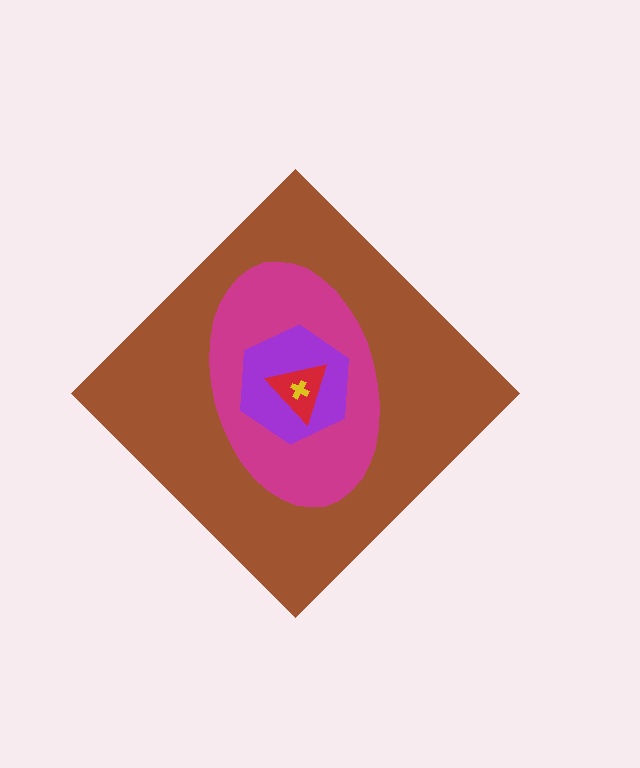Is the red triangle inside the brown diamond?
Yes.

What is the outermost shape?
The brown diamond.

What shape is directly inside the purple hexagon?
The red triangle.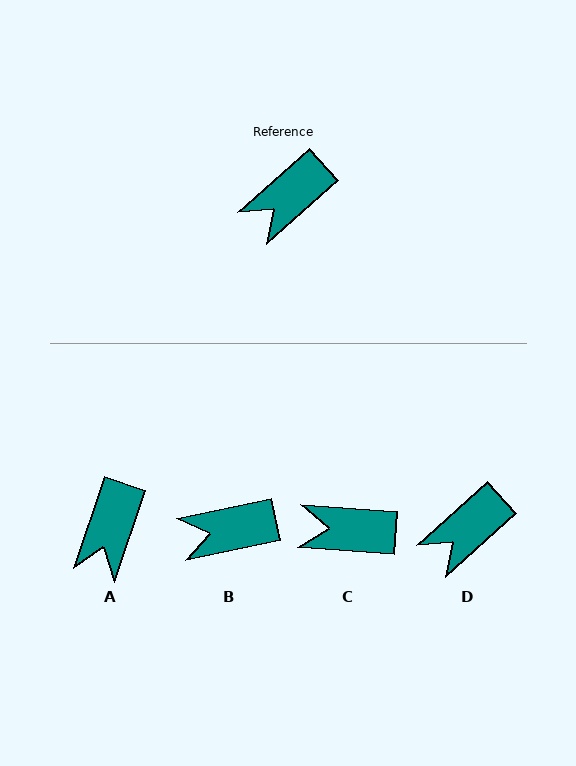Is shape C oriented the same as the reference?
No, it is off by about 46 degrees.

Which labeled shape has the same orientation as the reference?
D.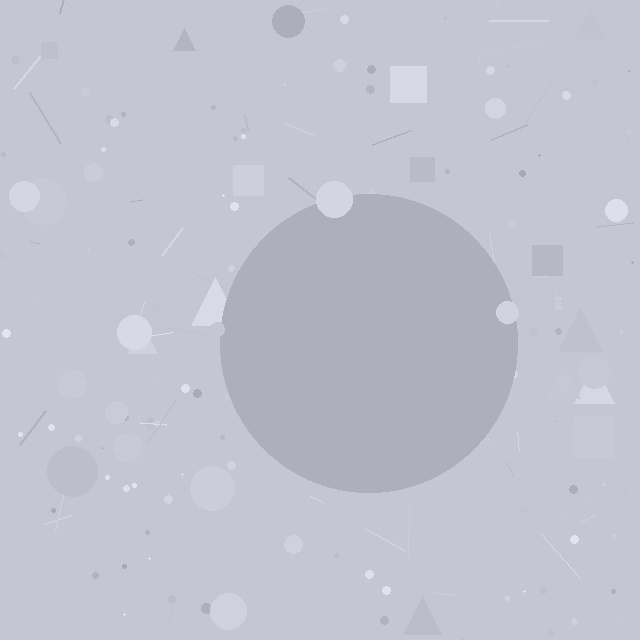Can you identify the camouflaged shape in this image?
The camouflaged shape is a circle.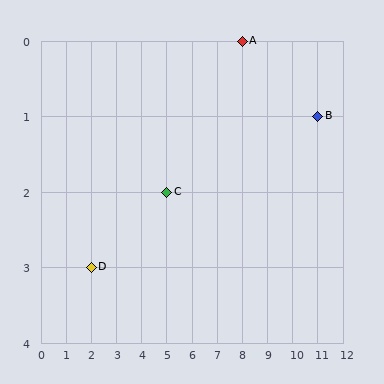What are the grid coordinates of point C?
Point C is at grid coordinates (5, 2).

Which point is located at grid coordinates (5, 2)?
Point C is at (5, 2).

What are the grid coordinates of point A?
Point A is at grid coordinates (8, 0).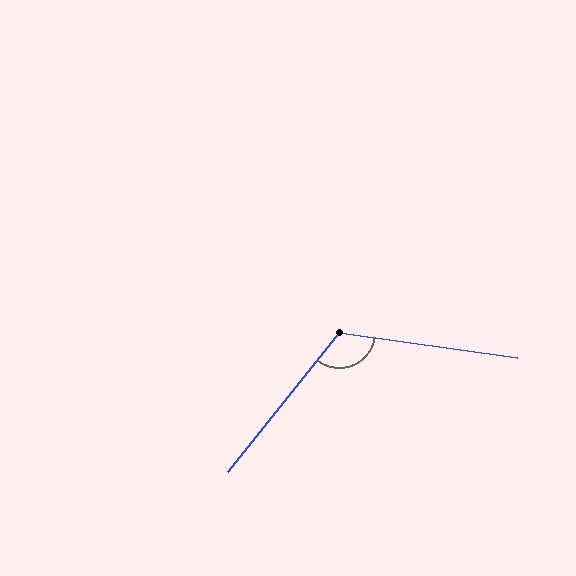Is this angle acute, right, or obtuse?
It is obtuse.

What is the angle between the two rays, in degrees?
Approximately 121 degrees.